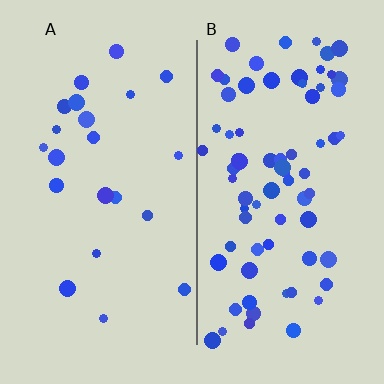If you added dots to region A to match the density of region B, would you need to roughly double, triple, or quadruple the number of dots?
Approximately triple.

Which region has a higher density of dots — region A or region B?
B (the right).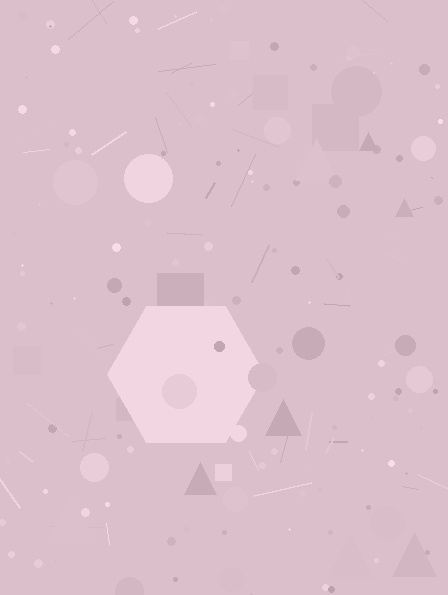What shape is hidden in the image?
A hexagon is hidden in the image.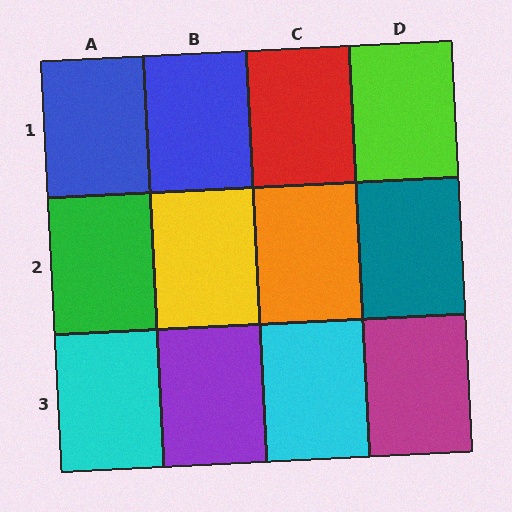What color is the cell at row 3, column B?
Purple.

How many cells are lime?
1 cell is lime.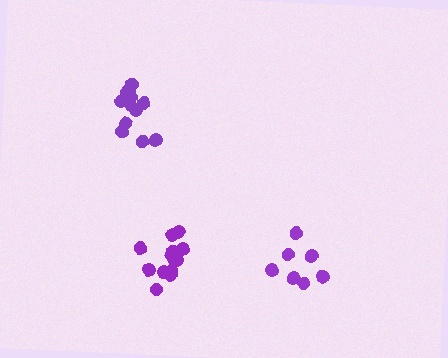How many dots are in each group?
Group 1: 7 dots, Group 2: 12 dots, Group 3: 13 dots (32 total).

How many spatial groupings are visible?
There are 3 spatial groupings.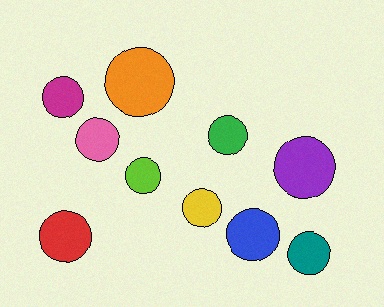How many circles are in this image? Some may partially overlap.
There are 10 circles.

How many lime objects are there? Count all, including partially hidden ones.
There is 1 lime object.